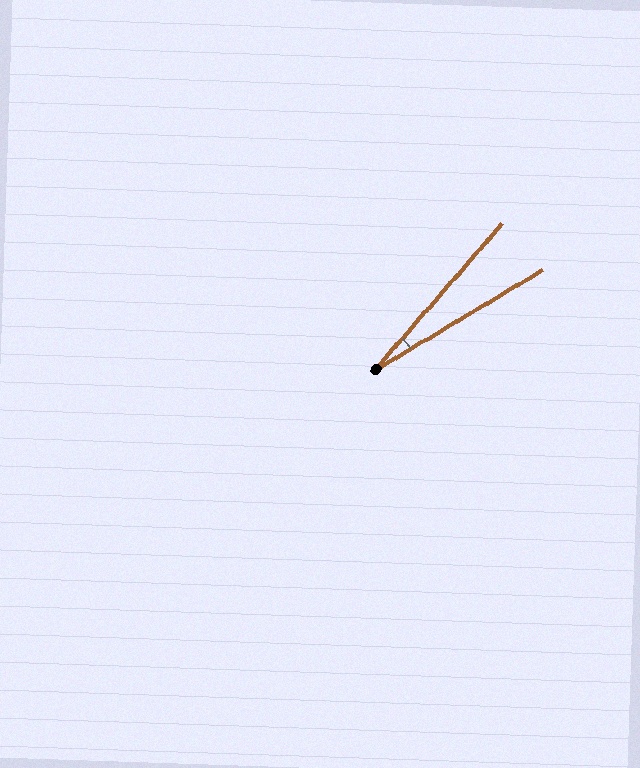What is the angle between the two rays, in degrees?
Approximately 18 degrees.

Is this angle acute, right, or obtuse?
It is acute.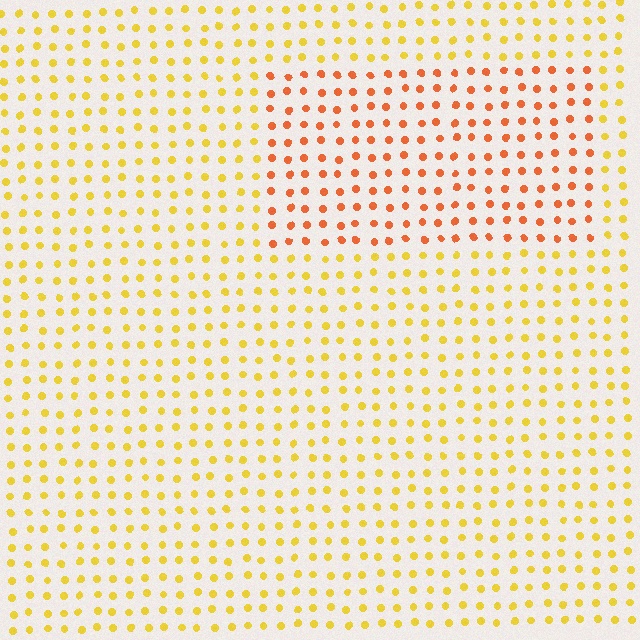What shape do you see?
I see a rectangle.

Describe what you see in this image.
The image is filled with small yellow elements in a uniform arrangement. A rectangle-shaped region is visible where the elements are tinted to a slightly different hue, forming a subtle color boundary.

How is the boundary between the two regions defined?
The boundary is defined purely by a slight shift in hue (about 35 degrees). Spacing, size, and orientation are identical on both sides.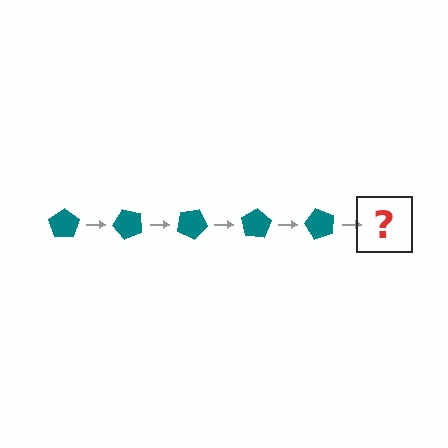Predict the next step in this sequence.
The next step is a teal pentagon rotated 250 degrees.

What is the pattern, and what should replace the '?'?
The pattern is that the pentagon rotates 50 degrees each step. The '?' should be a teal pentagon rotated 250 degrees.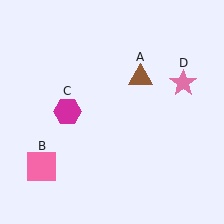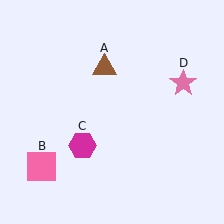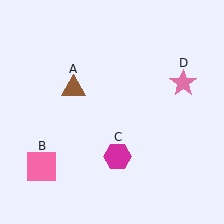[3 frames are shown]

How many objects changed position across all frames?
2 objects changed position: brown triangle (object A), magenta hexagon (object C).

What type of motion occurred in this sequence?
The brown triangle (object A), magenta hexagon (object C) rotated counterclockwise around the center of the scene.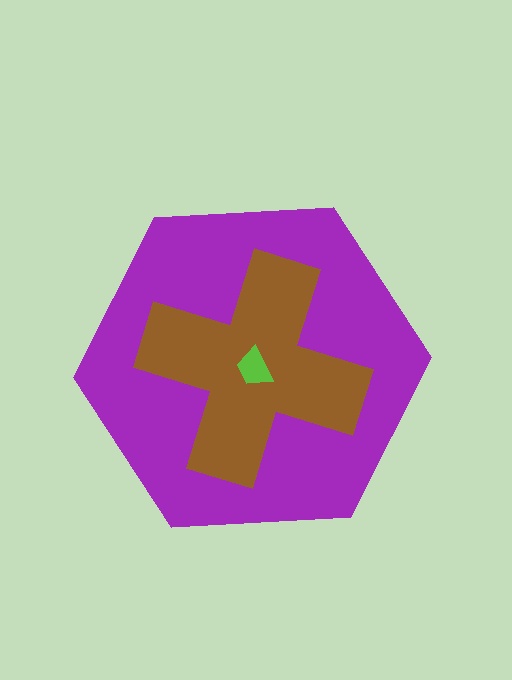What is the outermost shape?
The purple hexagon.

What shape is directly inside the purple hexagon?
The brown cross.